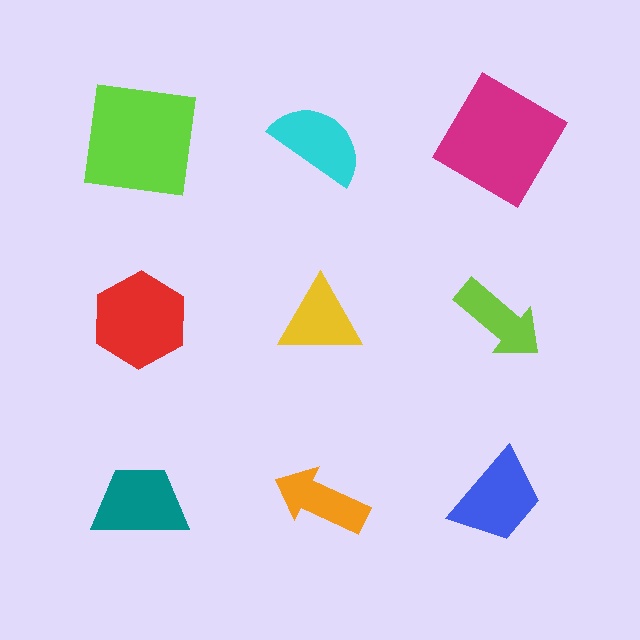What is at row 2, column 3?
A lime arrow.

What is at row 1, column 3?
A magenta diamond.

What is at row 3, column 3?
A blue trapezoid.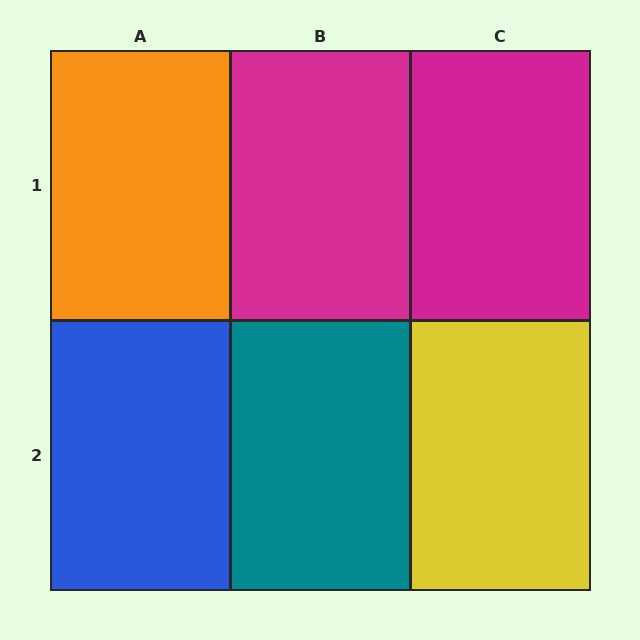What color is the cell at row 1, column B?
Magenta.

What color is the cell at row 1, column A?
Orange.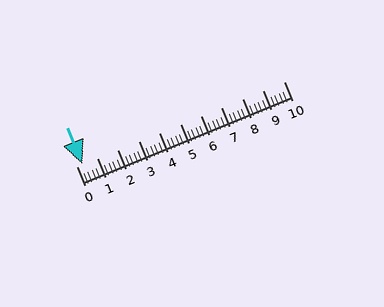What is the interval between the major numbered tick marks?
The major tick marks are spaced 1 units apart.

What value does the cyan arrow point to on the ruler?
The cyan arrow points to approximately 0.3.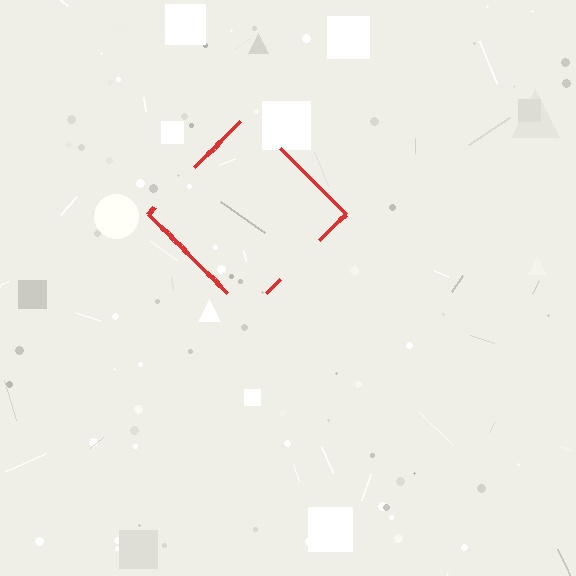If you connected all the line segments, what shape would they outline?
They would outline a diamond.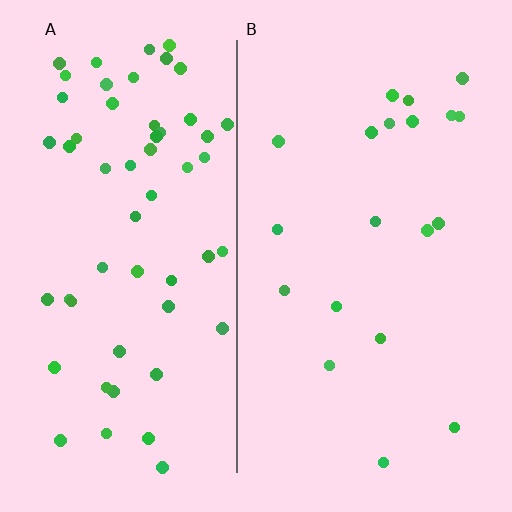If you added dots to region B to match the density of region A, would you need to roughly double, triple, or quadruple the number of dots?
Approximately triple.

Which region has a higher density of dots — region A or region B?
A (the left).